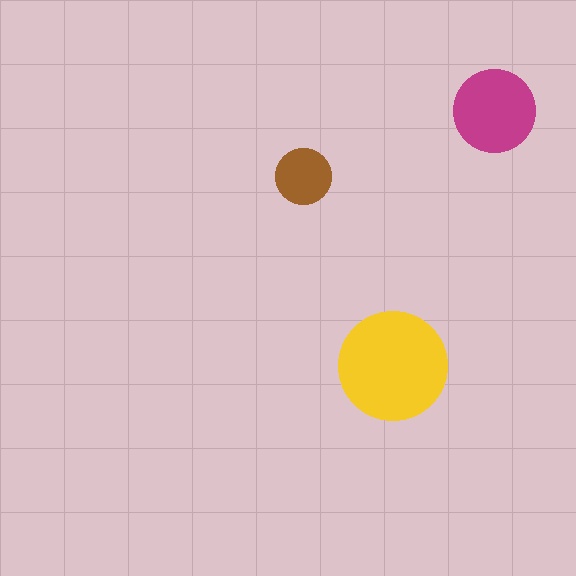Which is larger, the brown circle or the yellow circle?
The yellow one.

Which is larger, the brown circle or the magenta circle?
The magenta one.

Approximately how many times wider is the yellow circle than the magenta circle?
About 1.5 times wider.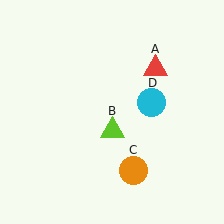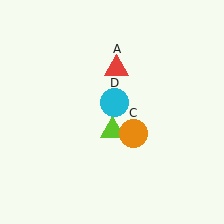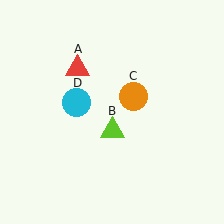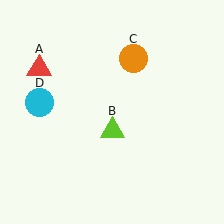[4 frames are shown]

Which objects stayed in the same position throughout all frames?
Lime triangle (object B) remained stationary.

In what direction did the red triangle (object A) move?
The red triangle (object A) moved left.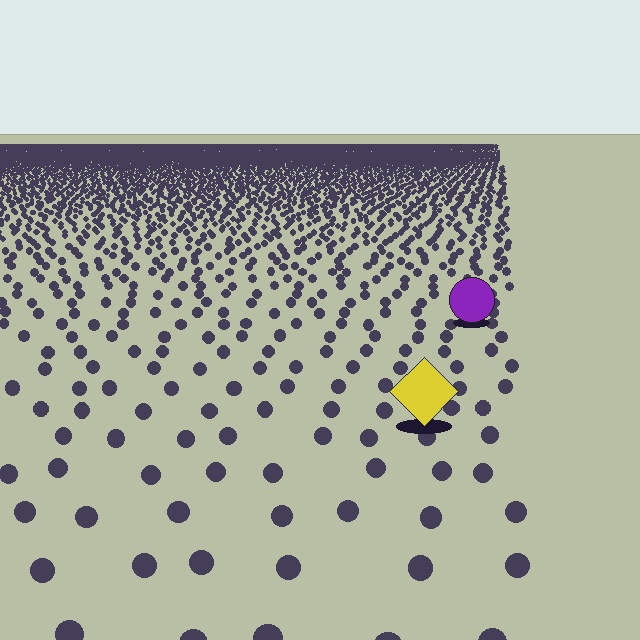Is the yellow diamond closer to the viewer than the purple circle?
Yes. The yellow diamond is closer — you can tell from the texture gradient: the ground texture is coarser near it.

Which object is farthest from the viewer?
The purple circle is farthest from the viewer. It appears smaller and the ground texture around it is denser.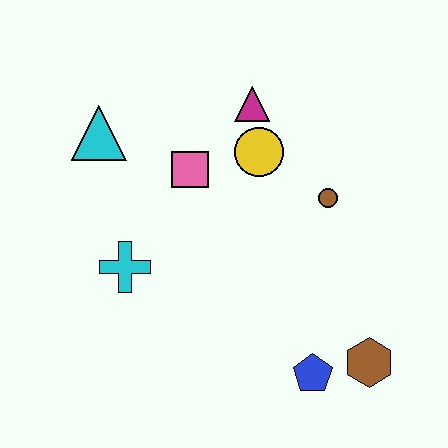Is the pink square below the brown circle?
No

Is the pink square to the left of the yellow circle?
Yes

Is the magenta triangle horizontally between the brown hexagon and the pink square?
Yes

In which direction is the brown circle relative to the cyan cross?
The brown circle is to the right of the cyan cross.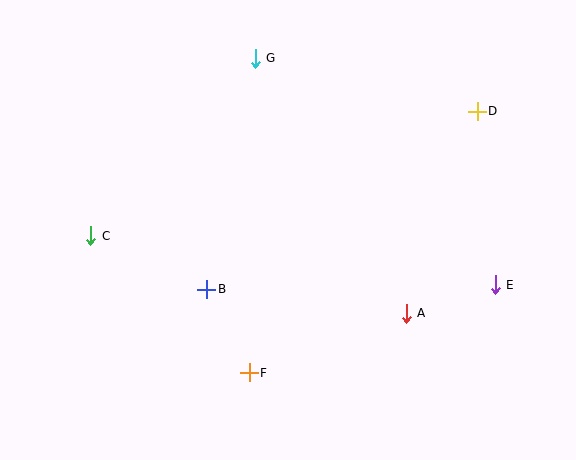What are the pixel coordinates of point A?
Point A is at (406, 313).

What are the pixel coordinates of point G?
Point G is at (255, 58).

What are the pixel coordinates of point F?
Point F is at (249, 373).